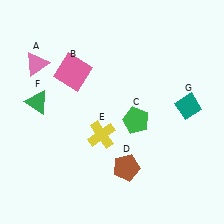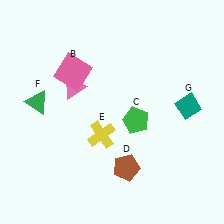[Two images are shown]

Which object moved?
The pink triangle (A) moved right.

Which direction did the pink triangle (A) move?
The pink triangle (A) moved right.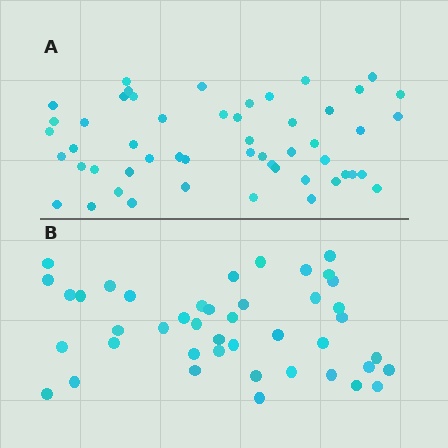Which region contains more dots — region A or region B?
Region A (the top region) has more dots.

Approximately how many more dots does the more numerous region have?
Region A has roughly 8 or so more dots than region B.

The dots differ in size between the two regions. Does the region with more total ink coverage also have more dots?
No. Region B has more total ink coverage because its dots are larger, but region A actually contains more individual dots. Total area can be misleading — the number of items is what matters here.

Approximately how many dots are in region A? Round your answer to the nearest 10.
About 50 dots. (The exact count is 52, which rounds to 50.)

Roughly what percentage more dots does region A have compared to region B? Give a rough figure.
About 20% more.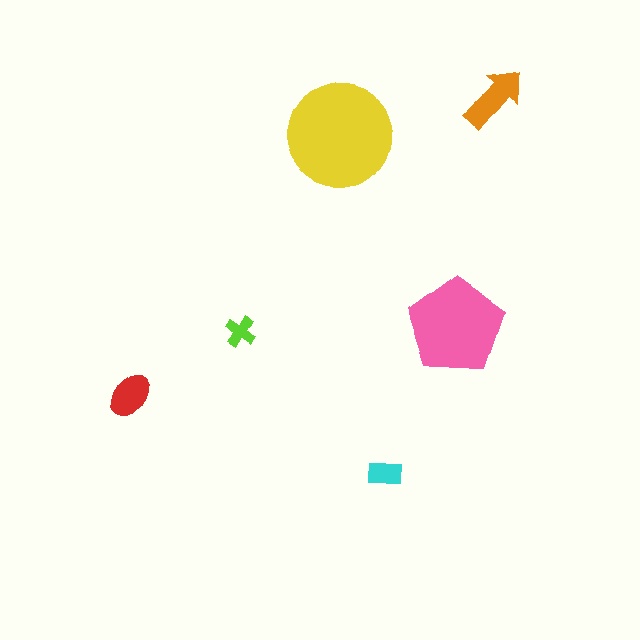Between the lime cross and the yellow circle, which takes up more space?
The yellow circle.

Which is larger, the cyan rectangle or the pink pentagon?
The pink pentagon.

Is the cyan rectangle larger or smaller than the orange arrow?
Smaller.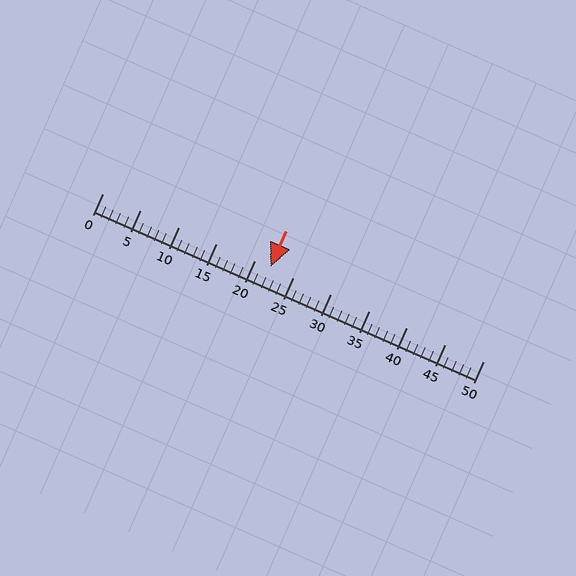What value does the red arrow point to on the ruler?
The red arrow points to approximately 22.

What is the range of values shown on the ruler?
The ruler shows values from 0 to 50.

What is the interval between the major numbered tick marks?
The major tick marks are spaced 5 units apart.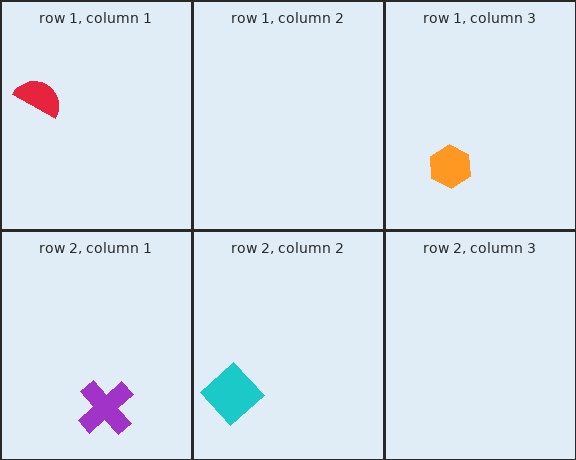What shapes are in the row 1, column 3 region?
The orange hexagon.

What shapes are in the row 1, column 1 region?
The red semicircle.